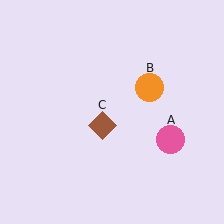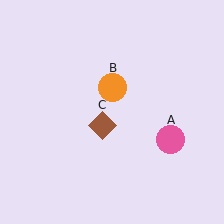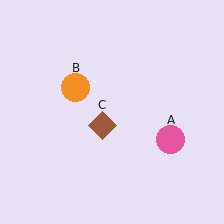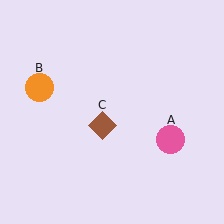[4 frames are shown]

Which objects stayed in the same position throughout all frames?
Pink circle (object A) and brown diamond (object C) remained stationary.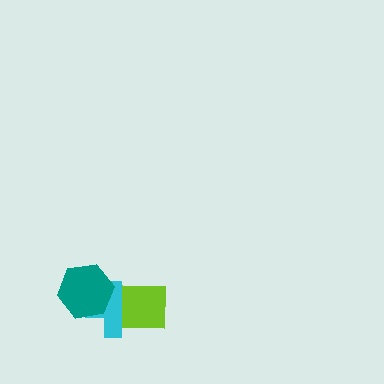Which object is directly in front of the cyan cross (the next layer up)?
The lime square is directly in front of the cyan cross.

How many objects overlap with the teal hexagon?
1 object overlaps with the teal hexagon.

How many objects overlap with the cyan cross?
2 objects overlap with the cyan cross.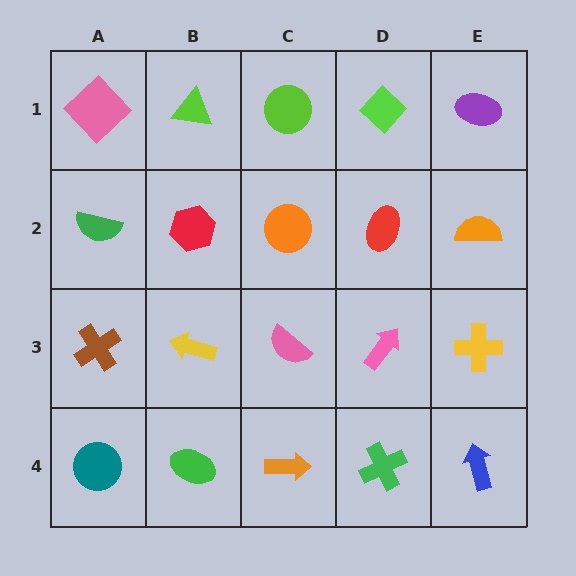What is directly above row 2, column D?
A lime diamond.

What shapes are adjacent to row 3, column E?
An orange semicircle (row 2, column E), a blue arrow (row 4, column E), a pink arrow (row 3, column D).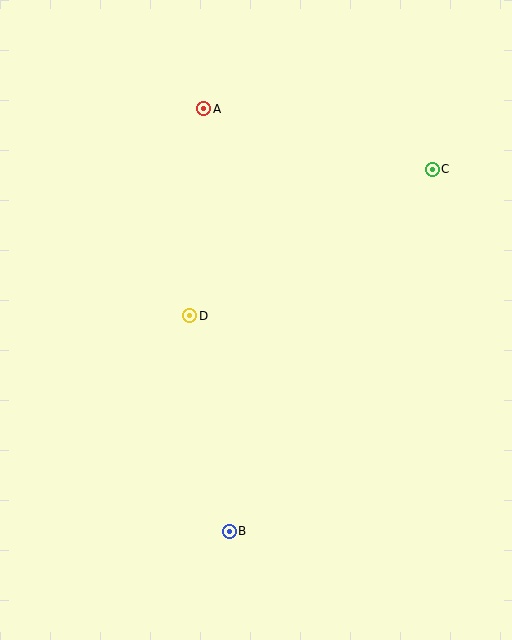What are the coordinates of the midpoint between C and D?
The midpoint between C and D is at (311, 242).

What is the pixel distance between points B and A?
The distance between B and A is 423 pixels.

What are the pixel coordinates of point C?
Point C is at (432, 169).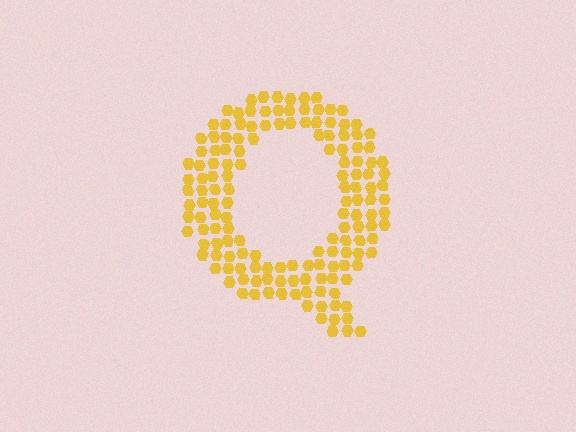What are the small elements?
The small elements are hexagons.